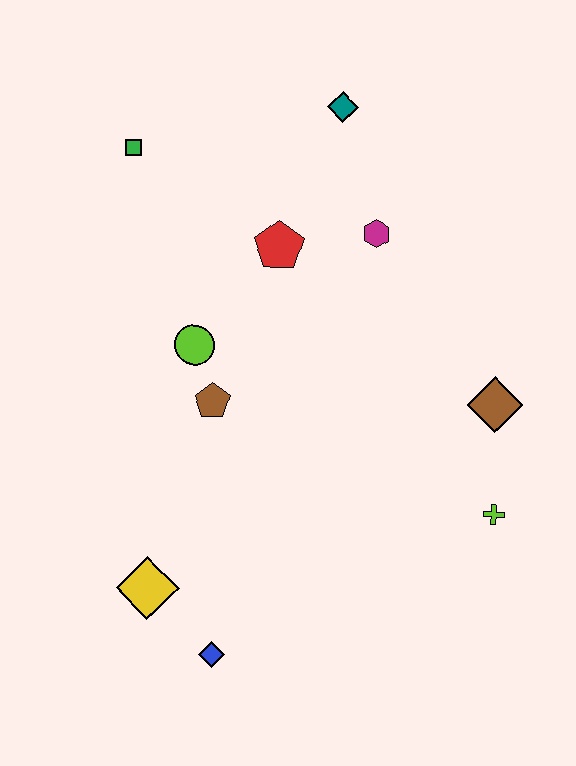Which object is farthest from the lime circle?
The lime cross is farthest from the lime circle.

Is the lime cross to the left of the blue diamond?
No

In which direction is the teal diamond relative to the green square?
The teal diamond is to the right of the green square.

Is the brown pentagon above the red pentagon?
No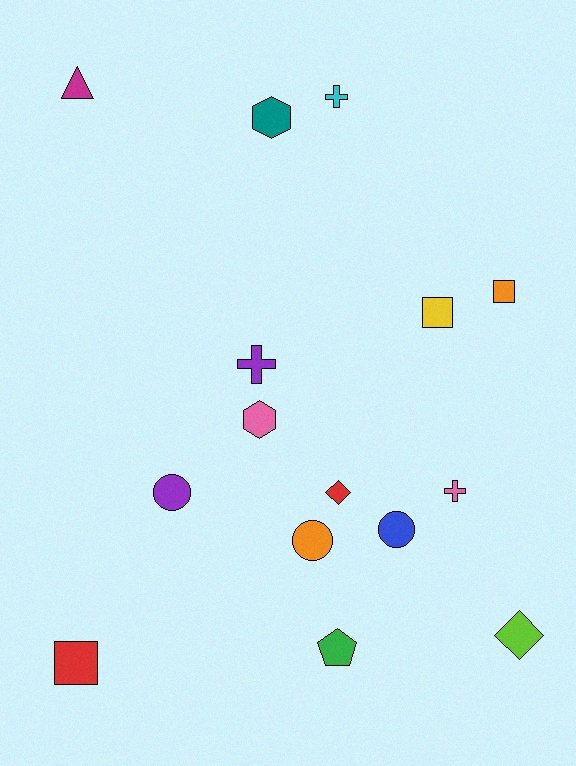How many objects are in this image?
There are 15 objects.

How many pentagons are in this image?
There is 1 pentagon.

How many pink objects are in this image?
There are 2 pink objects.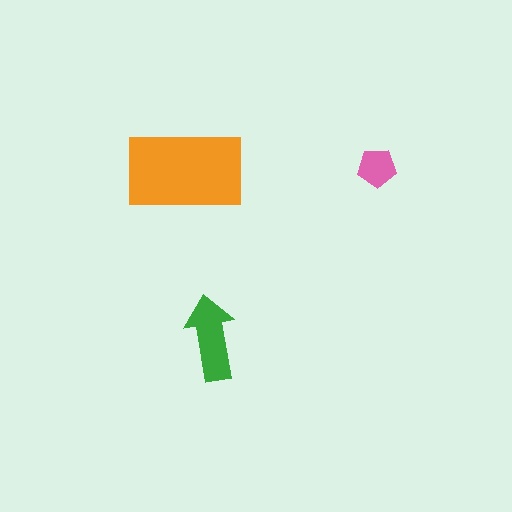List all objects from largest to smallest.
The orange rectangle, the green arrow, the pink pentagon.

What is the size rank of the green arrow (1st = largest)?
2nd.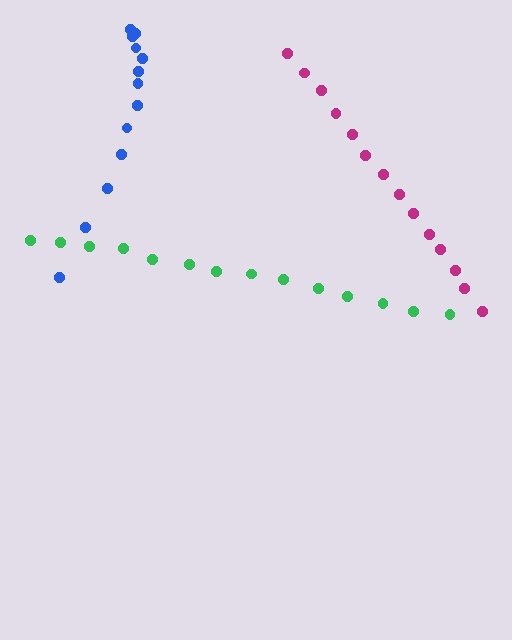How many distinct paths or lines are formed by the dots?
There are 3 distinct paths.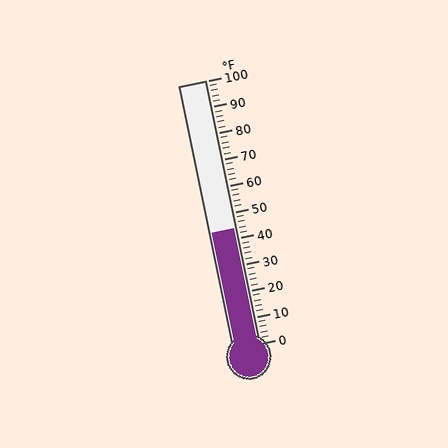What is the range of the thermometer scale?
The thermometer scale ranges from 0°F to 100°F.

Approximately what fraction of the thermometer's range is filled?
The thermometer is filled to approximately 45% of its range.